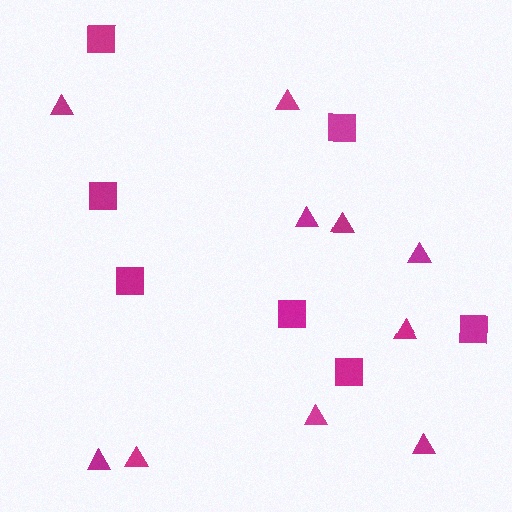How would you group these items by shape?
There are 2 groups: one group of squares (7) and one group of triangles (10).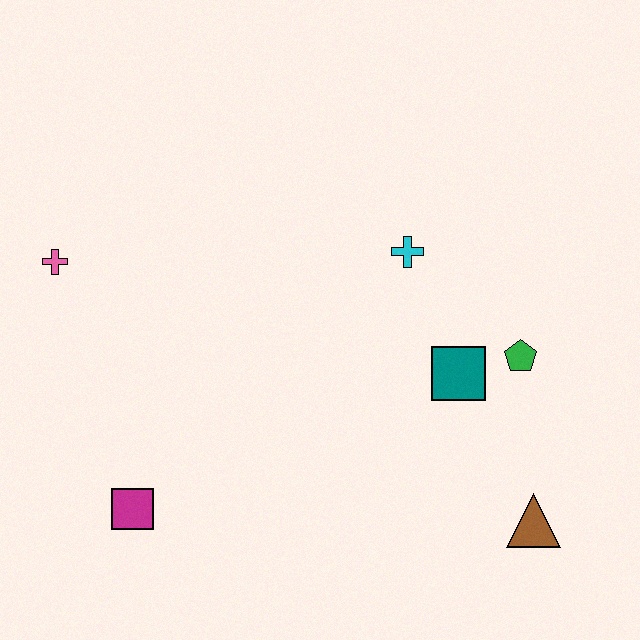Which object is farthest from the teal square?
The pink cross is farthest from the teal square.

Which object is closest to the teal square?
The green pentagon is closest to the teal square.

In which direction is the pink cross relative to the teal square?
The pink cross is to the left of the teal square.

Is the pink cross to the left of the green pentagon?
Yes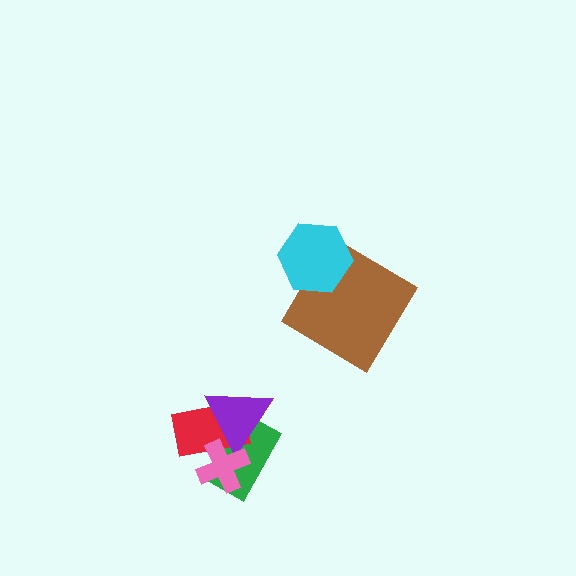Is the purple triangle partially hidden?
Yes, it is partially covered by another shape.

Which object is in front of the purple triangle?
The pink cross is in front of the purple triangle.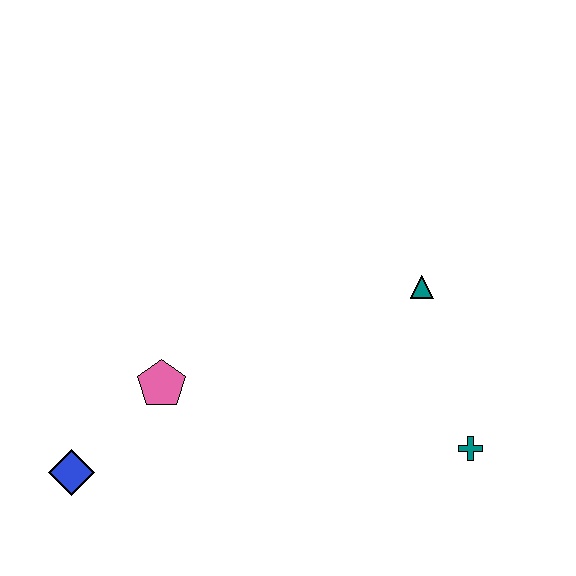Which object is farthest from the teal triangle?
The blue diamond is farthest from the teal triangle.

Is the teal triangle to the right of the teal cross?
No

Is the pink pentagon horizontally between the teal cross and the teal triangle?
No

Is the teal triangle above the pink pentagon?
Yes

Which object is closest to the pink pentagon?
The blue diamond is closest to the pink pentagon.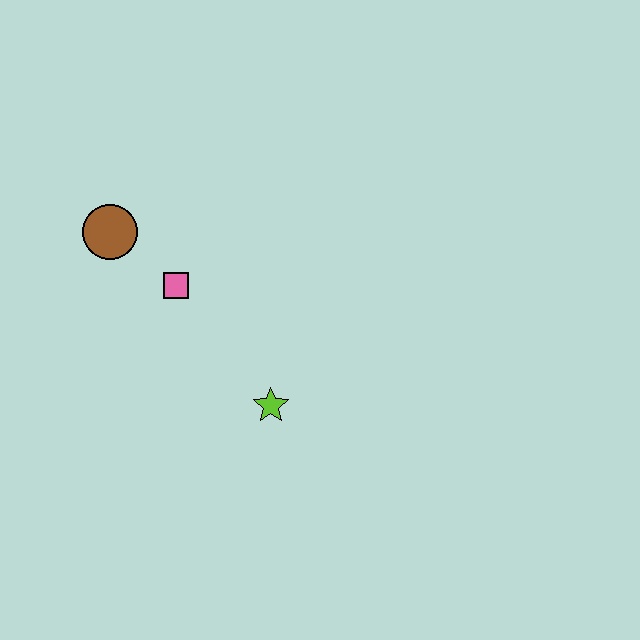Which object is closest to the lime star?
The pink square is closest to the lime star.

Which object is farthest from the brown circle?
The lime star is farthest from the brown circle.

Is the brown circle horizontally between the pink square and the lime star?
No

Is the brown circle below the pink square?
No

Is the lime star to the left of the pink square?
No